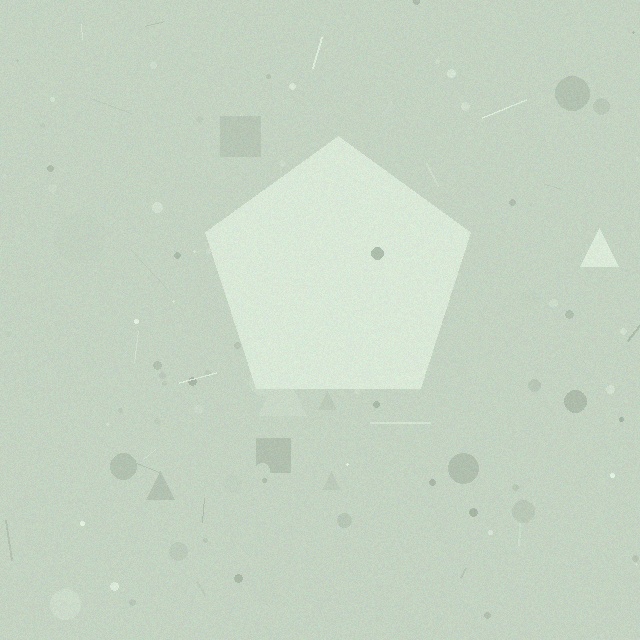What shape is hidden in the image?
A pentagon is hidden in the image.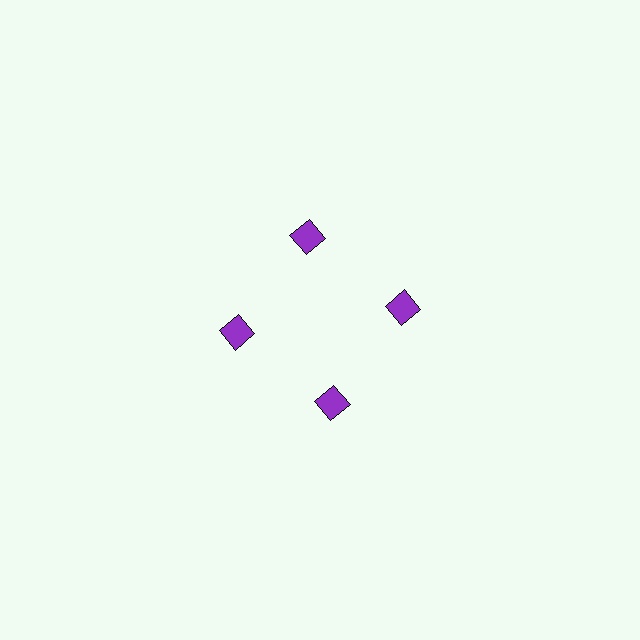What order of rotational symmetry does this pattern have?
This pattern has 4-fold rotational symmetry.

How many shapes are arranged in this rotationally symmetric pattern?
There are 4 shapes, arranged in 4 groups of 1.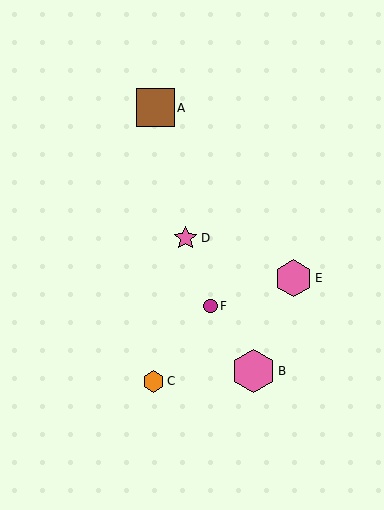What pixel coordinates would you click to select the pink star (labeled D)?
Click at (186, 238) to select the pink star D.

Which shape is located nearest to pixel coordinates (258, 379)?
The pink hexagon (labeled B) at (253, 371) is nearest to that location.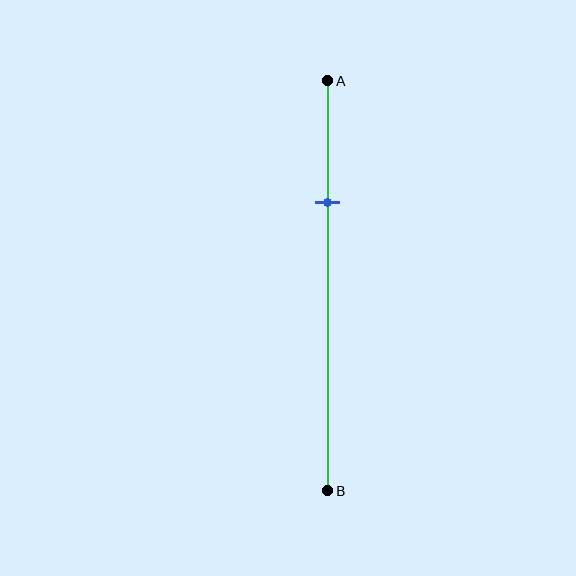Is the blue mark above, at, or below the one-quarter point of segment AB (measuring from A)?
The blue mark is below the one-quarter point of segment AB.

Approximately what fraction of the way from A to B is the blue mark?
The blue mark is approximately 30% of the way from A to B.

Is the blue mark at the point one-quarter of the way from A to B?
No, the mark is at about 30% from A, not at the 25% one-quarter point.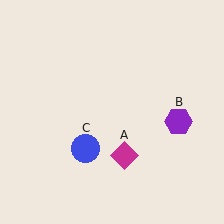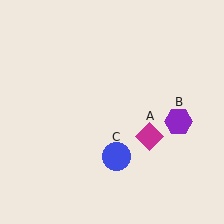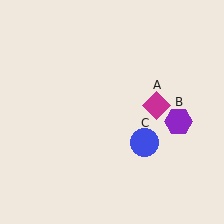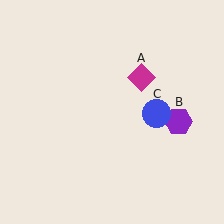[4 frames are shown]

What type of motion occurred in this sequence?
The magenta diamond (object A), blue circle (object C) rotated counterclockwise around the center of the scene.